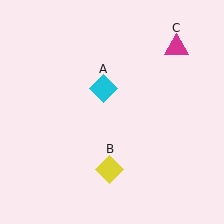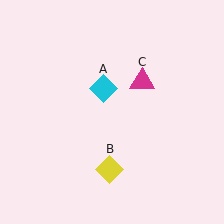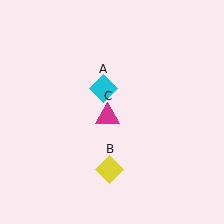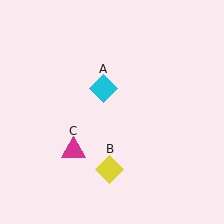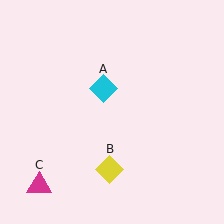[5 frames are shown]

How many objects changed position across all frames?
1 object changed position: magenta triangle (object C).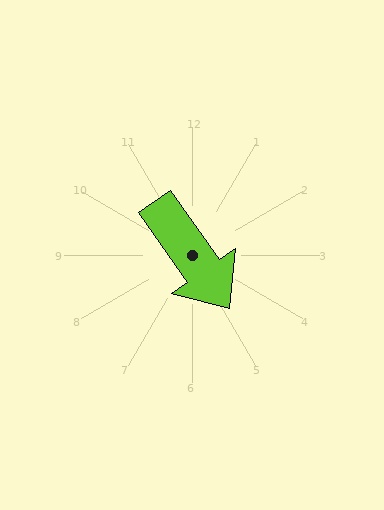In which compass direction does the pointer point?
Southeast.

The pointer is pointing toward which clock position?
Roughly 5 o'clock.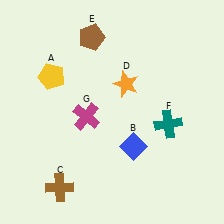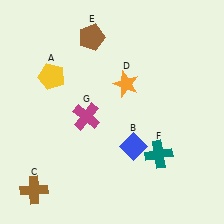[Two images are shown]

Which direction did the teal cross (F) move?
The teal cross (F) moved down.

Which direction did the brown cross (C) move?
The brown cross (C) moved left.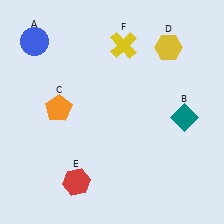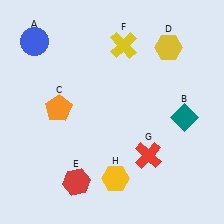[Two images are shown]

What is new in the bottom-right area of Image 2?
A red cross (G) was added in the bottom-right area of Image 2.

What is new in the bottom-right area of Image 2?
A yellow hexagon (H) was added in the bottom-right area of Image 2.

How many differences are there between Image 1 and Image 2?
There are 2 differences between the two images.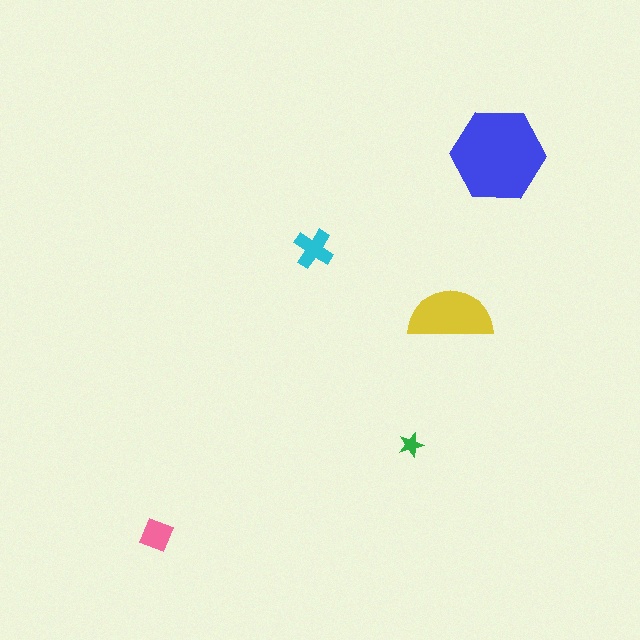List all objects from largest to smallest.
The blue hexagon, the yellow semicircle, the cyan cross, the pink diamond, the green star.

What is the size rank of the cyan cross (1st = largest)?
3rd.